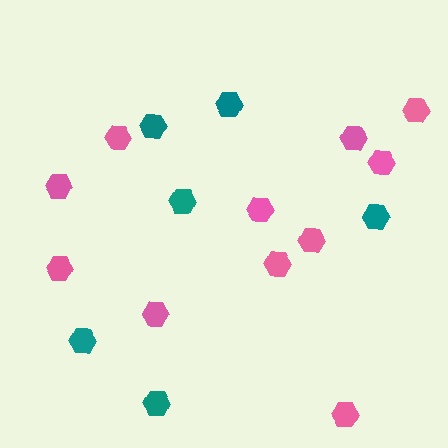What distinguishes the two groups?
There are 2 groups: one group of teal hexagons (6) and one group of pink hexagons (11).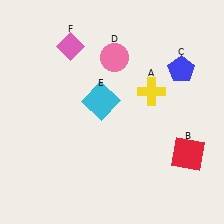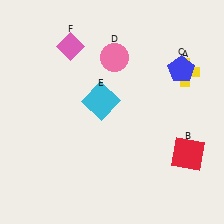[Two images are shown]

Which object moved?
The yellow cross (A) moved right.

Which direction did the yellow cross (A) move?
The yellow cross (A) moved right.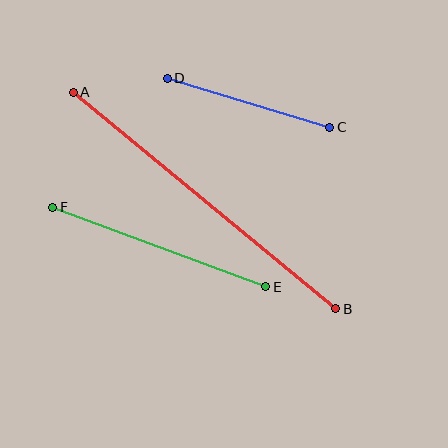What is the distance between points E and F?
The distance is approximately 227 pixels.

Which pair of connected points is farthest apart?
Points A and B are farthest apart.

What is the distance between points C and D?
The distance is approximately 170 pixels.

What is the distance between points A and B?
The distance is approximately 340 pixels.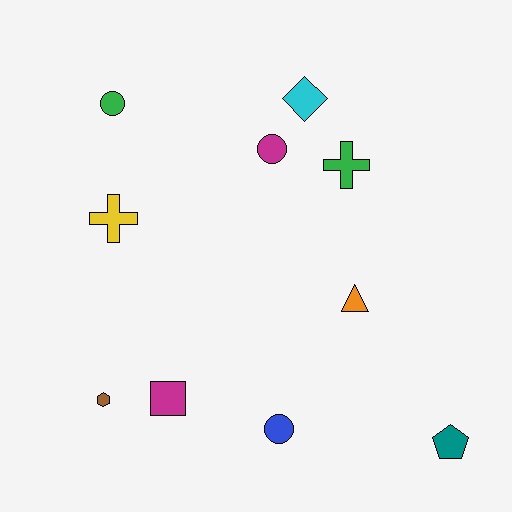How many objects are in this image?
There are 10 objects.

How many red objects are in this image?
There are no red objects.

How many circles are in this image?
There are 3 circles.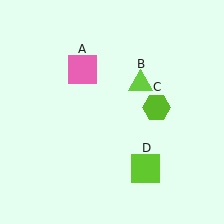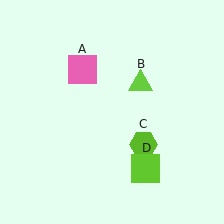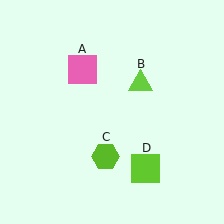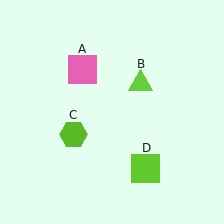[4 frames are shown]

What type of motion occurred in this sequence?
The lime hexagon (object C) rotated clockwise around the center of the scene.